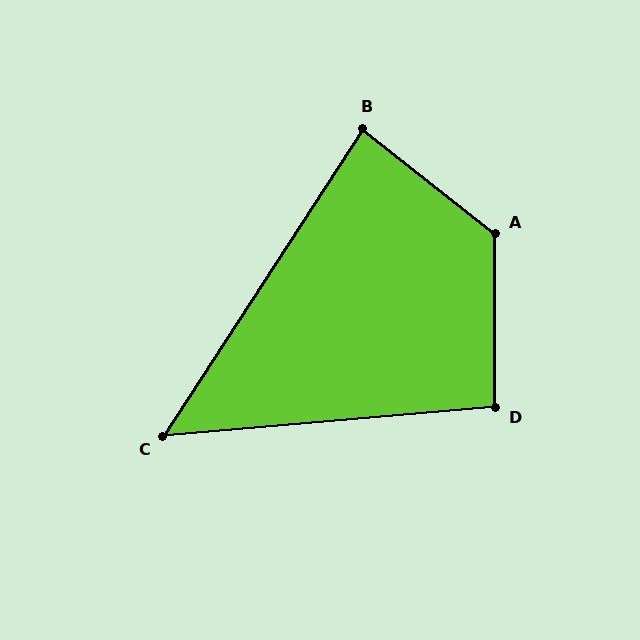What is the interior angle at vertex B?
Approximately 85 degrees (acute).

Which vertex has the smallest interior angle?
C, at approximately 52 degrees.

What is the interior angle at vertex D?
Approximately 95 degrees (obtuse).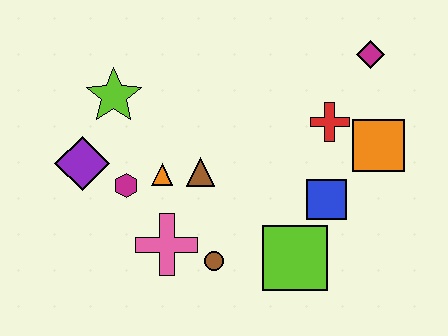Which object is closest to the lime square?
The blue square is closest to the lime square.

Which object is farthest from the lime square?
The lime star is farthest from the lime square.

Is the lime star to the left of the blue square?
Yes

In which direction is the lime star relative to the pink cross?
The lime star is above the pink cross.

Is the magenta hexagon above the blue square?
Yes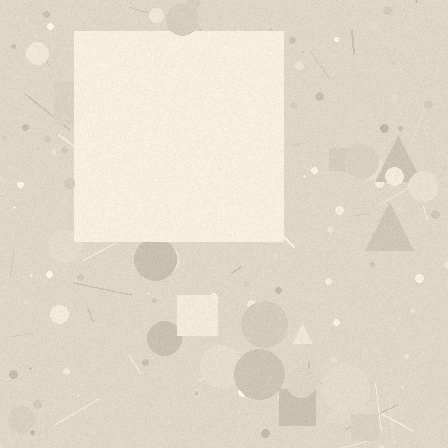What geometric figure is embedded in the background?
A square is embedded in the background.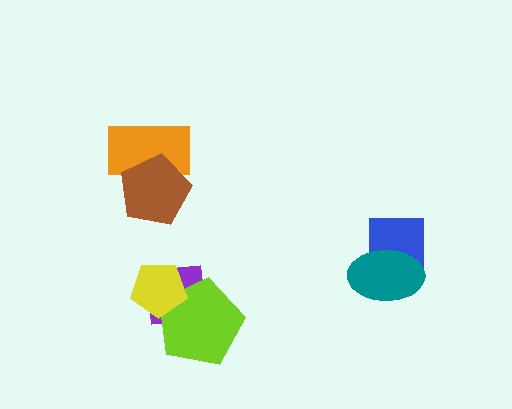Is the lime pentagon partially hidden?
Yes, it is partially covered by another shape.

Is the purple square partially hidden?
Yes, it is partially covered by another shape.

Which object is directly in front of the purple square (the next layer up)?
The lime pentagon is directly in front of the purple square.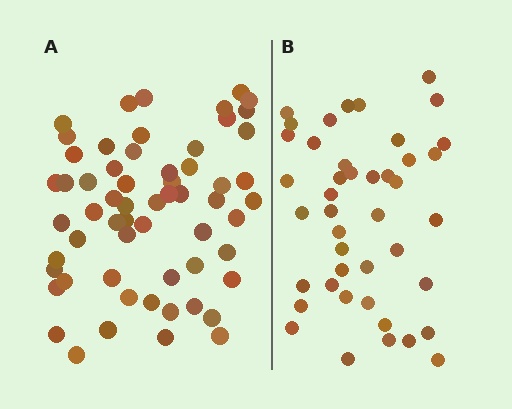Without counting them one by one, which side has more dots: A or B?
Region A (the left region) has more dots.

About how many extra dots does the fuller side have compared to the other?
Region A has approximately 15 more dots than region B.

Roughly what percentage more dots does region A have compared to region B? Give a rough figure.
About 40% more.